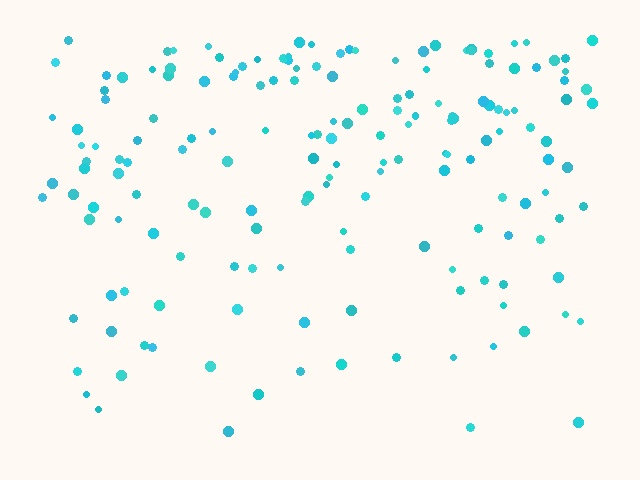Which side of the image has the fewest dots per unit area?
The bottom.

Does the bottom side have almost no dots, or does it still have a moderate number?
Still a moderate number, just noticeably fewer than the top.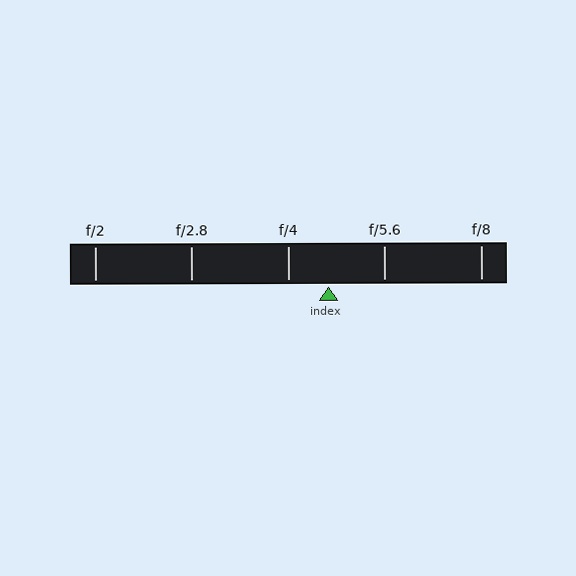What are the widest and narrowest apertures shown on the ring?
The widest aperture shown is f/2 and the narrowest is f/8.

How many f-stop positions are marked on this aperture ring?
There are 5 f-stop positions marked.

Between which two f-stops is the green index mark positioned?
The index mark is between f/4 and f/5.6.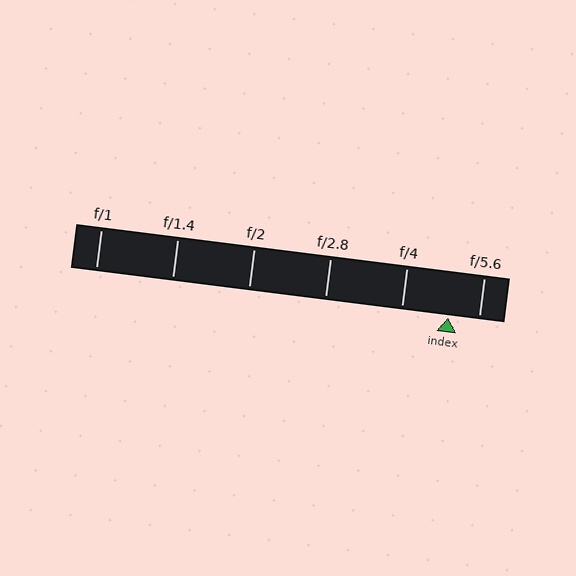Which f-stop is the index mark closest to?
The index mark is closest to f/5.6.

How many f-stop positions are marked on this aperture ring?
There are 6 f-stop positions marked.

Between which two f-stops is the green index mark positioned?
The index mark is between f/4 and f/5.6.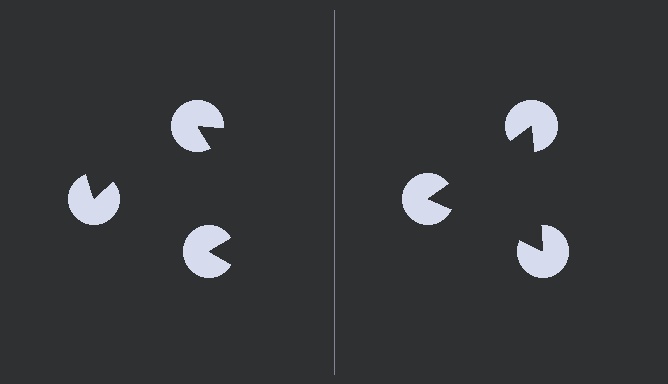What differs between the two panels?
The pac-man discs are positioned identically on both sides; only the wedge orientations differ. On the right they align to a triangle; on the left they are misaligned.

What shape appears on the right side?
An illusory triangle.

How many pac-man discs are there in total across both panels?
6 — 3 on each side.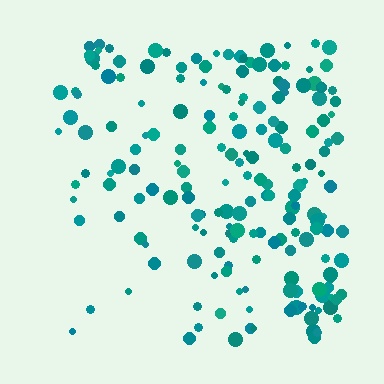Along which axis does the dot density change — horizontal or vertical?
Horizontal.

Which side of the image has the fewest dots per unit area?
The left.